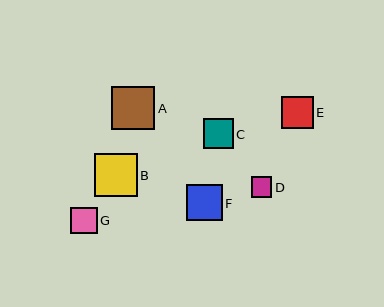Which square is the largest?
Square A is the largest with a size of approximately 43 pixels.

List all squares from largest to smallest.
From largest to smallest: A, B, F, E, C, G, D.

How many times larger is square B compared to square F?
Square B is approximately 1.2 times the size of square F.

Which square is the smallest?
Square D is the smallest with a size of approximately 20 pixels.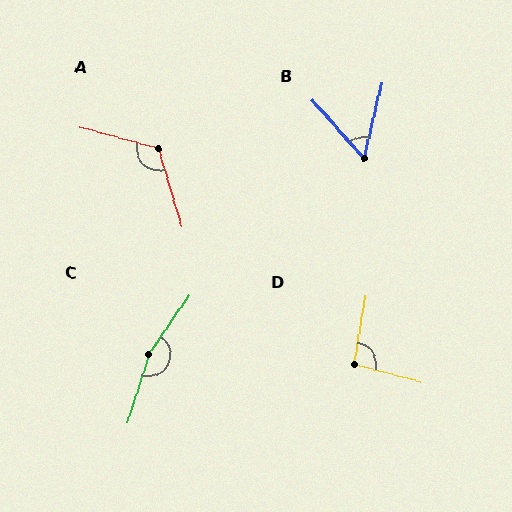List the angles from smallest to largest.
B (55°), D (95°), A (122°), C (163°).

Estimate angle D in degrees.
Approximately 95 degrees.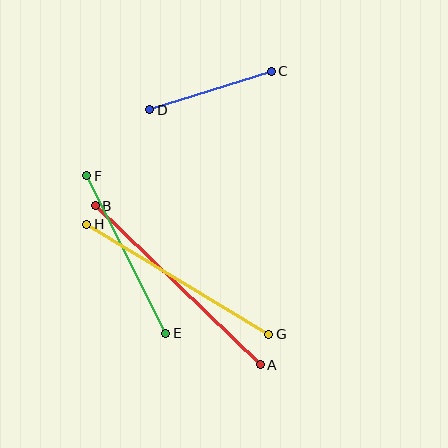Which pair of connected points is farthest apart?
Points A and B are farthest apart.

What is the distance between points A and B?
The distance is approximately 229 pixels.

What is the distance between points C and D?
The distance is approximately 127 pixels.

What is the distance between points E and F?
The distance is approximately 176 pixels.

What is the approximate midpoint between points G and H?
The midpoint is at approximately (178, 279) pixels.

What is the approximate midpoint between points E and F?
The midpoint is at approximately (126, 254) pixels.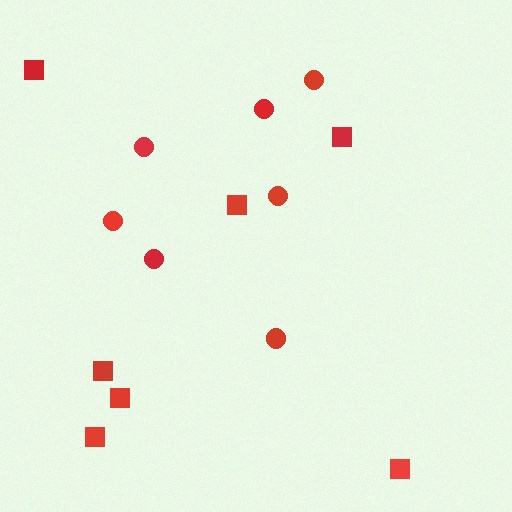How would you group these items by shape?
There are 2 groups: one group of squares (7) and one group of circles (7).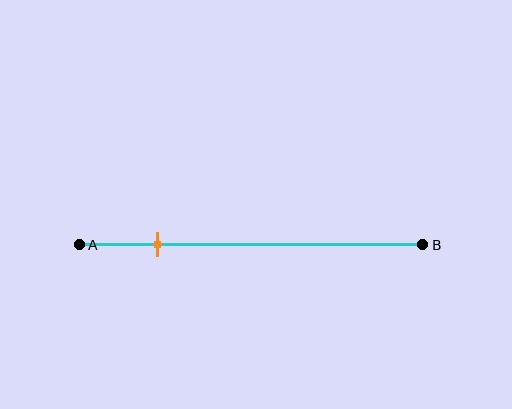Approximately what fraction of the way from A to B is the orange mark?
The orange mark is approximately 25% of the way from A to B.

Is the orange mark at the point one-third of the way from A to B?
No, the mark is at about 25% from A, not at the 33% one-third point.